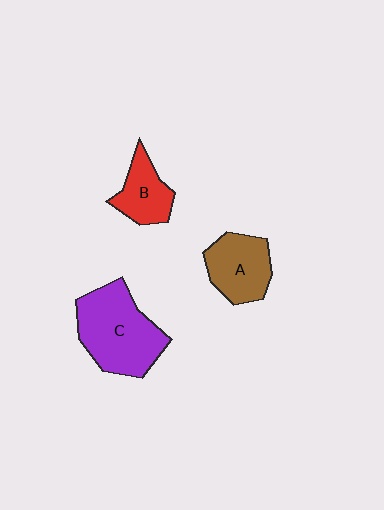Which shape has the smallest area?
Shape B (red).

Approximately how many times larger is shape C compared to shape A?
Approximately 1.6 times.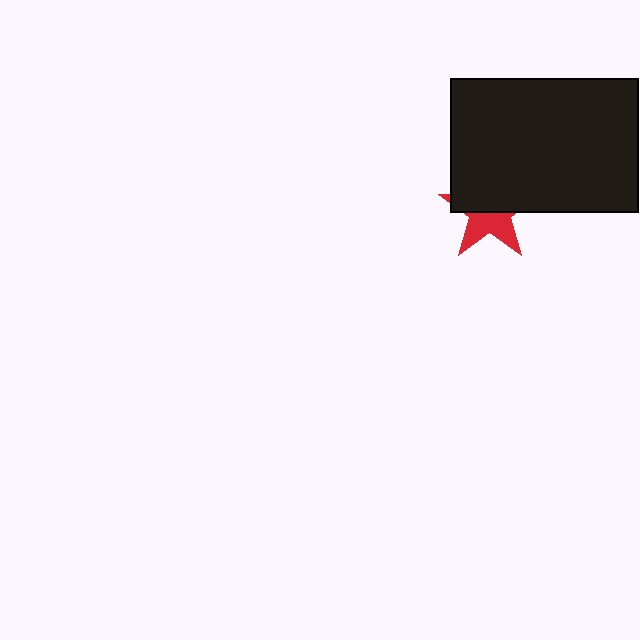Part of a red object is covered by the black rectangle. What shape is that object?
It is a star.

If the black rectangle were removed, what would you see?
You would see the complete red star.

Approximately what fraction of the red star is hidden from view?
Roughly 56% of the red star is hidden behind the black rectangle.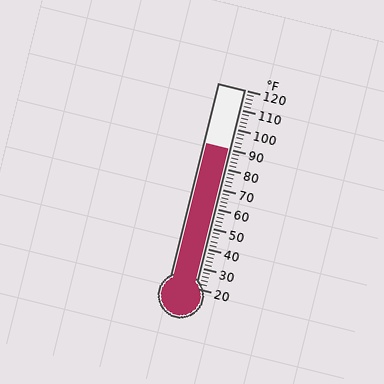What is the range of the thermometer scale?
The thermometer scale ranges from 20°F to 120°F.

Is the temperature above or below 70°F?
The temperature is above 70°F.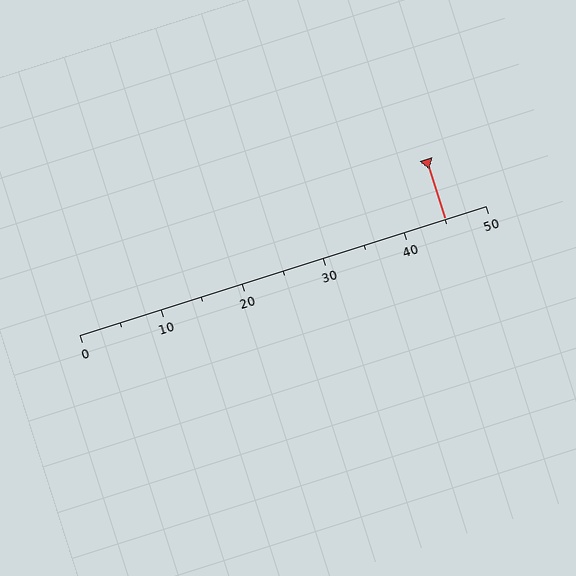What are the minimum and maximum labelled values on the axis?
The axis runs from 0 to 50.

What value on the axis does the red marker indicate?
The marker indicates approximately 45.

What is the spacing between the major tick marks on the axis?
The major ticks are spaced 10 apart.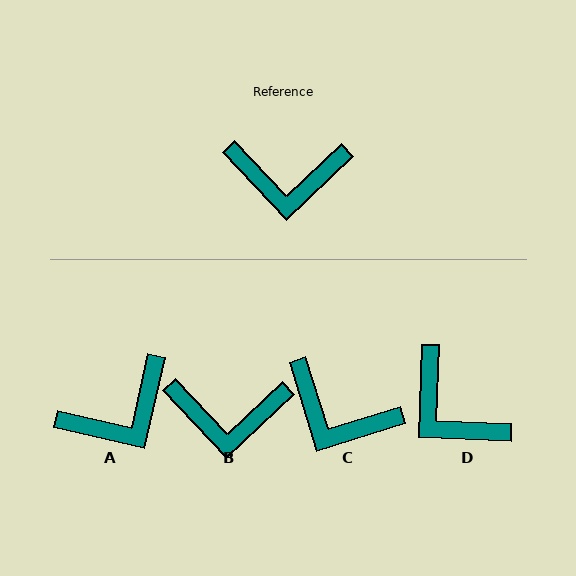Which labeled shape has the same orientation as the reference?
B.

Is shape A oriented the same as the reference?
No, it is off by about 34 degrees.